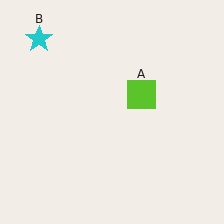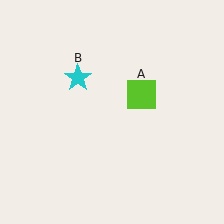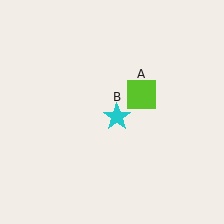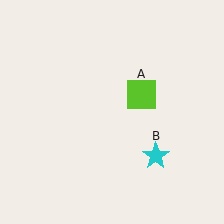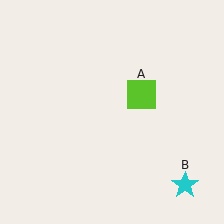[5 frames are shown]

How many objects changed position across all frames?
1 object changed position: cyan star (object B).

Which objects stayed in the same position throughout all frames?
Lime square (object A) remained stationary.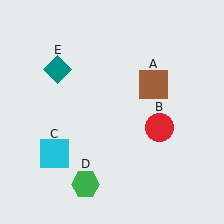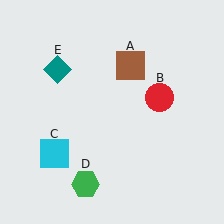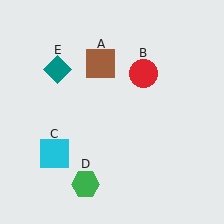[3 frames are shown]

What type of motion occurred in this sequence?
The brown square (object A), red circle (object B) rotated counterclockwise around the center of the scene.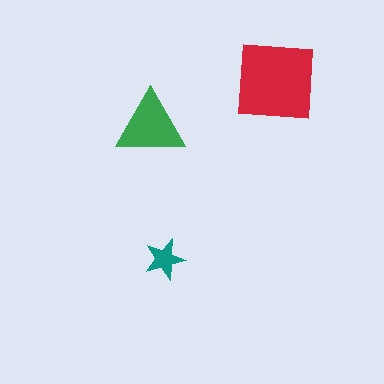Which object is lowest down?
The teal star is bottommost.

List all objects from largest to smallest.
The red square, the green triangle, the teal star.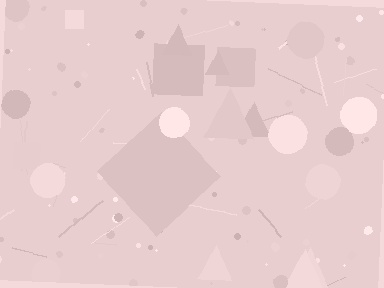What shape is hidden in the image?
A diamond is hidden in the image.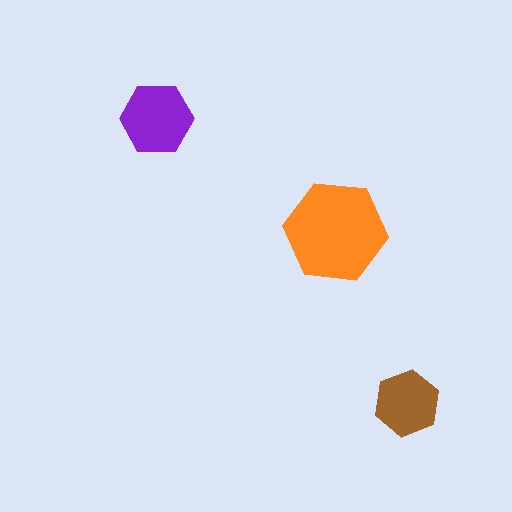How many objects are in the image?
There are 3 objects in the image.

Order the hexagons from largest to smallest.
the orange one, the purple one, the brown one.